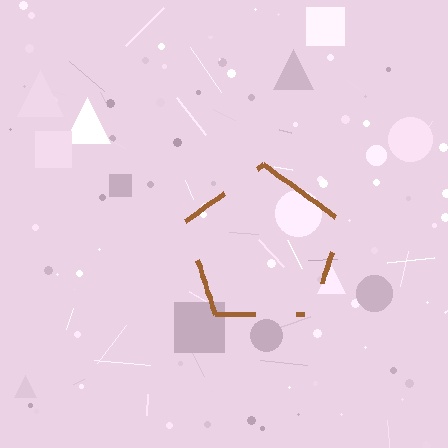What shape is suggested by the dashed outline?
The dashed outline suggests a pentagon.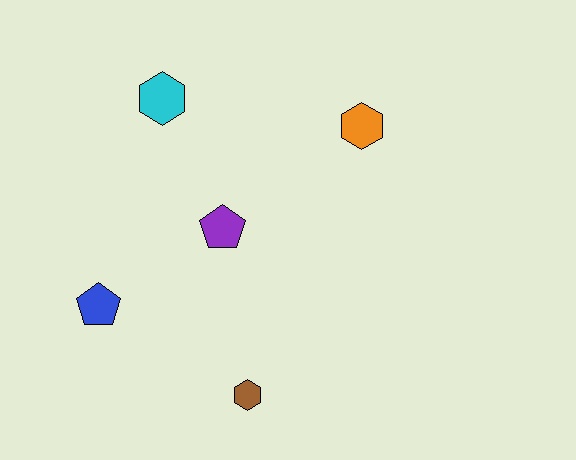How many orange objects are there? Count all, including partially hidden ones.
There is 1 orange object.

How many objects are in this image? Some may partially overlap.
There are 5 objects.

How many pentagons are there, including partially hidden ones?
There are 2 pentagons.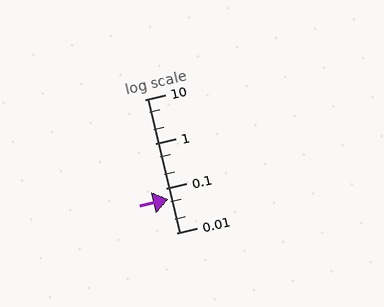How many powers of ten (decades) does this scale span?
The scale spans 3 decades, from 0.01 to 10.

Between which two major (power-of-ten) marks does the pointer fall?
The pointer is between 0.01 and 0.1.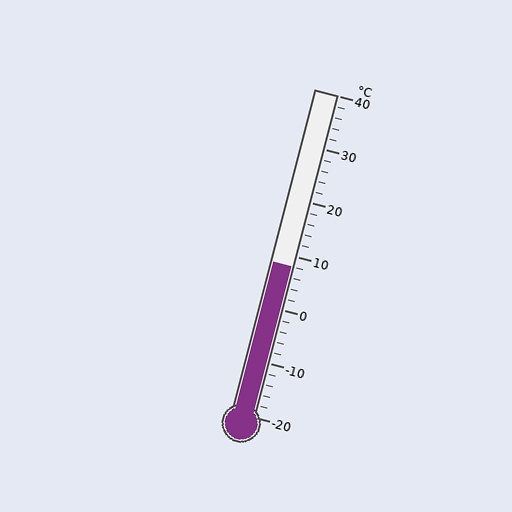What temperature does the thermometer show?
The thermometer shows approximately 8°C.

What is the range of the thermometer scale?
The thermometer scale ranges from -20°C to 40°C.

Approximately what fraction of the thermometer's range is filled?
The thermometer is filled to approximately 45% of its range.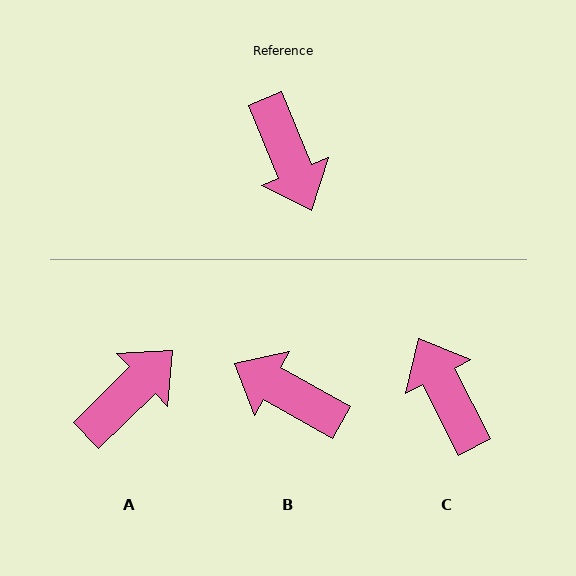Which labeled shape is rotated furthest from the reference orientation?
C, about 175 degrees away.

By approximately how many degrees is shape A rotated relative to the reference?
Approximately 112 degrees counter-clockwise.